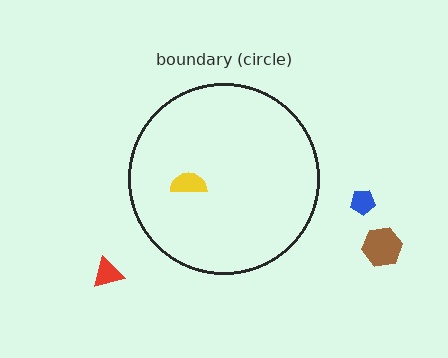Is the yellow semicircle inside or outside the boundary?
Inside.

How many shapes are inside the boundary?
1 inside, 3 outside.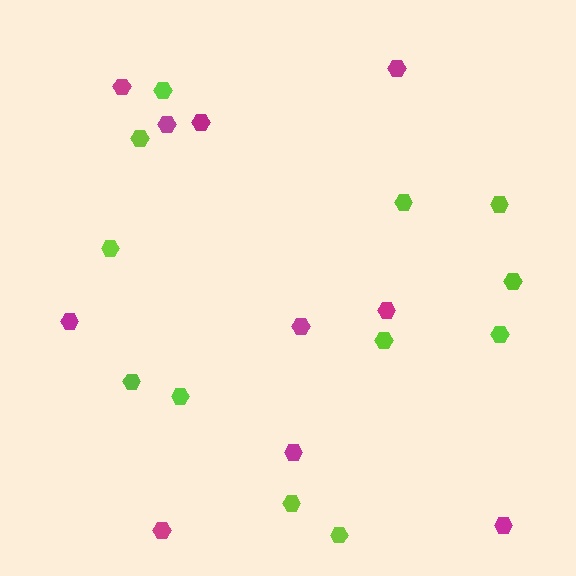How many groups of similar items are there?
There are 2 groups: one group of lime hexagons (12) and one group of magenta hexagons (10).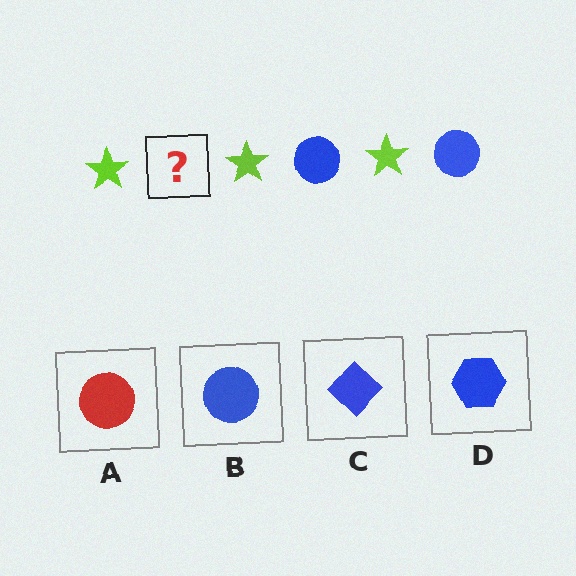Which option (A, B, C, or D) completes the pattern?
B.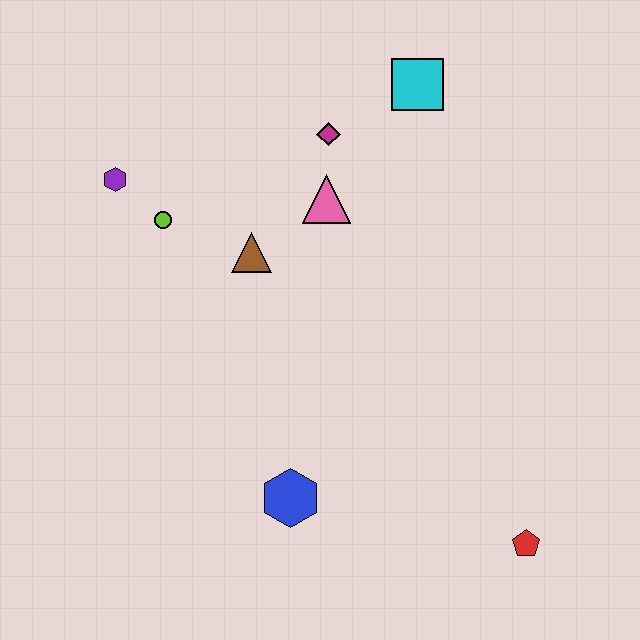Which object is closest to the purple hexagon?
The lime circle is closest to the purple hexagon.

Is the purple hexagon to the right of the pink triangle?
No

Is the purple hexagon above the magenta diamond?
No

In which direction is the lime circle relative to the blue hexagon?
The lime circle is above the blue hexagon.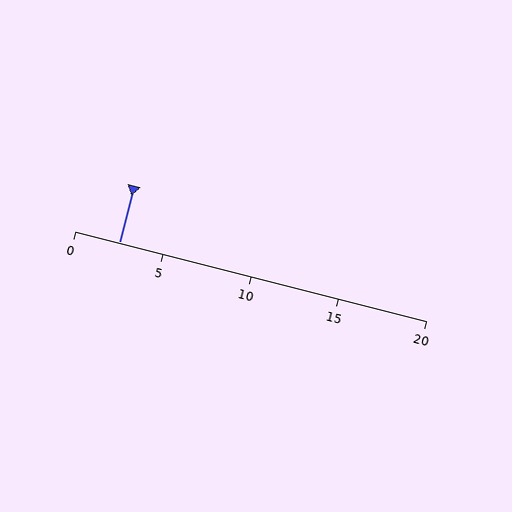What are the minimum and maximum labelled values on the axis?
The axis runs from 0 to 20.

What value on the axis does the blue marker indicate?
The marker indicates approximately 2.5.